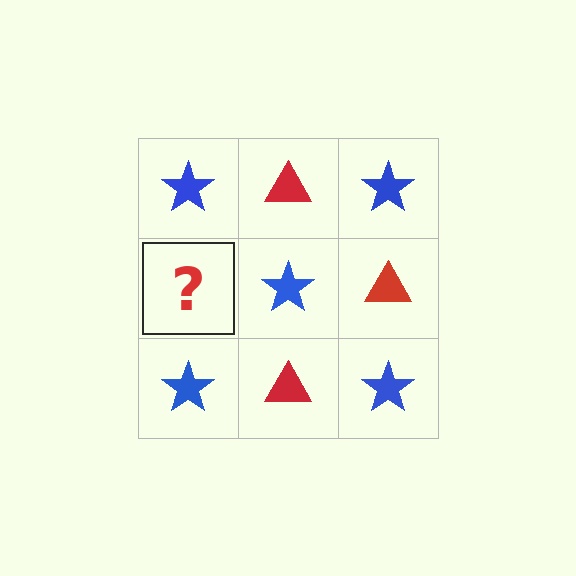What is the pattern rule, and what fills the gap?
The rule is that it alternates blue star and red triangle in a checkerboard pattern. The gap should be filled with a red triangle.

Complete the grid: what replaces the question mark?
The question mark should be replaced with a red triangle.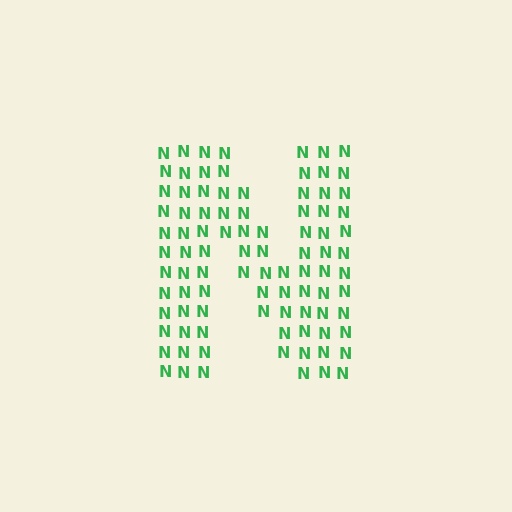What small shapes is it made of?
It is made of small letter N's.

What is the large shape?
The large shape is the letter N.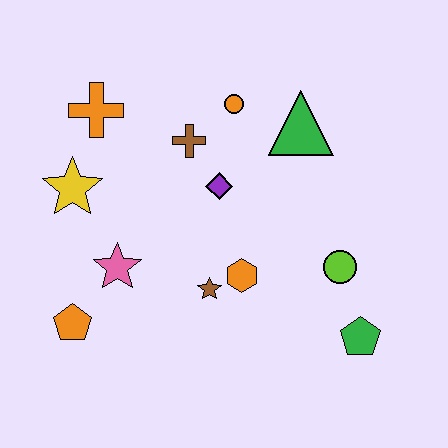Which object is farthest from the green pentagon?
The orange cross is farthest from the green pentagon.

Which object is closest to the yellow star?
The orange cross is closest to the yellow star.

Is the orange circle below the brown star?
No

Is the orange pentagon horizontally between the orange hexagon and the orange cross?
No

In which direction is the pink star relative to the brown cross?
The pink star is below the brown cross.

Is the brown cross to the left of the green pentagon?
Yes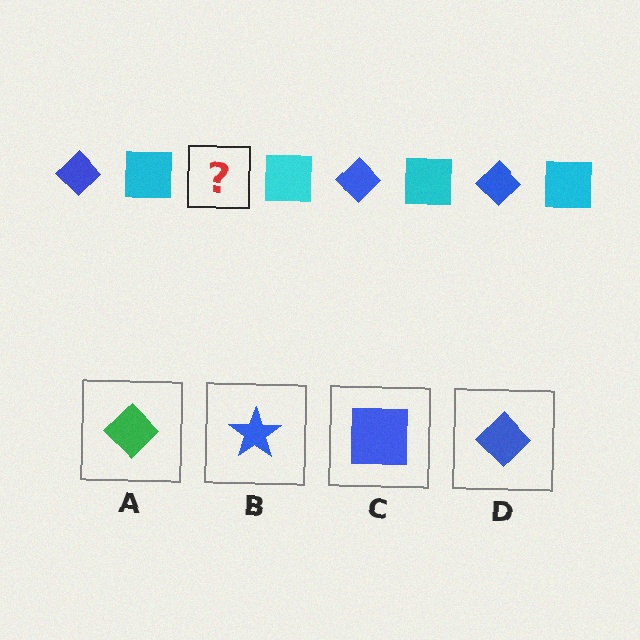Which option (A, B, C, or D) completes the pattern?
D.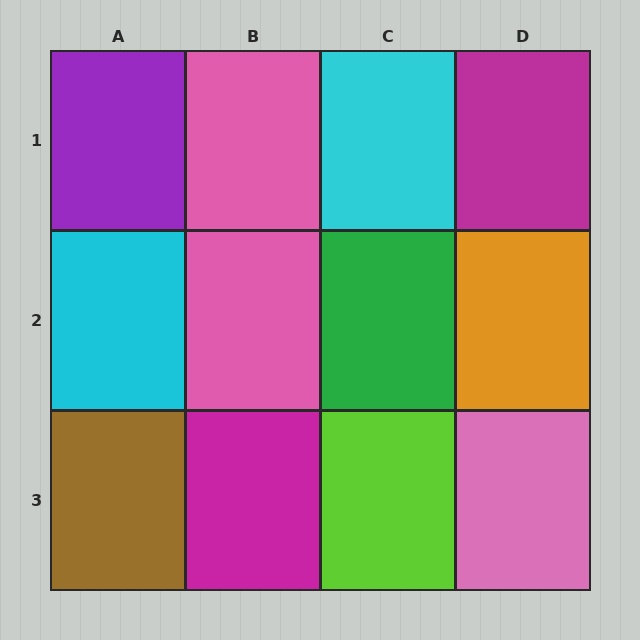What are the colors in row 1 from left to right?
Purple, pink, cyan, magenta.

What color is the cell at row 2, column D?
Orange.